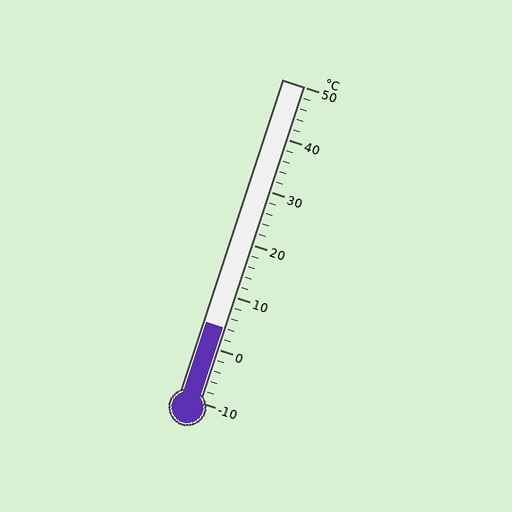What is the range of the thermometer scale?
The thermometer scale ranges from -10°C to 50°C.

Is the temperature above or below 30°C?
The temperature is below 30°C.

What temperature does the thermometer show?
The thermometer shows approximately 4°C.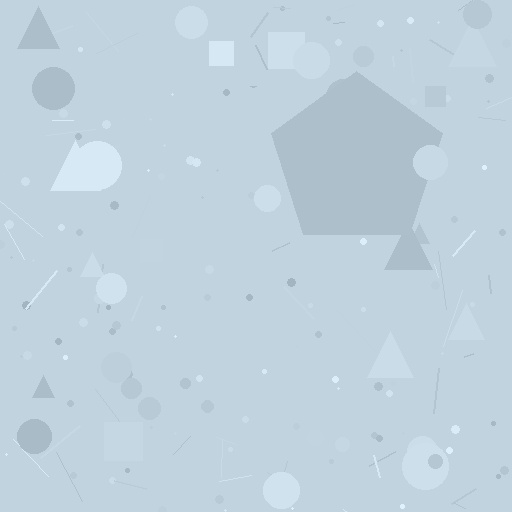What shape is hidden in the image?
A pentagon is hidden in the image.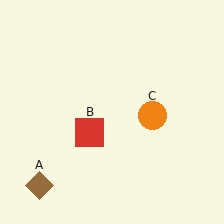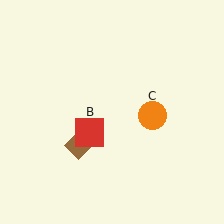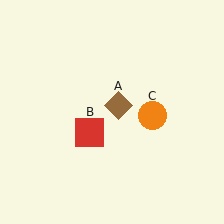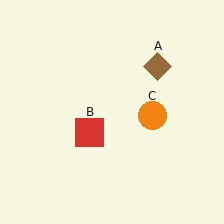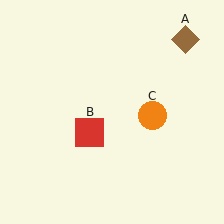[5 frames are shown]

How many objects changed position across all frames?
1 object changed position: brown diamond (object A).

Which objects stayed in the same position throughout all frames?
Red square (object B) and orange circle (object C) remained stationary.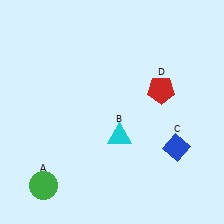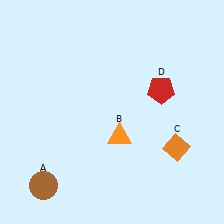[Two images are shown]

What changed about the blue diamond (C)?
In Image 1, C is blue. In Image 2, it changed to orange.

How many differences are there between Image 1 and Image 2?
There are 3 differences between the two images.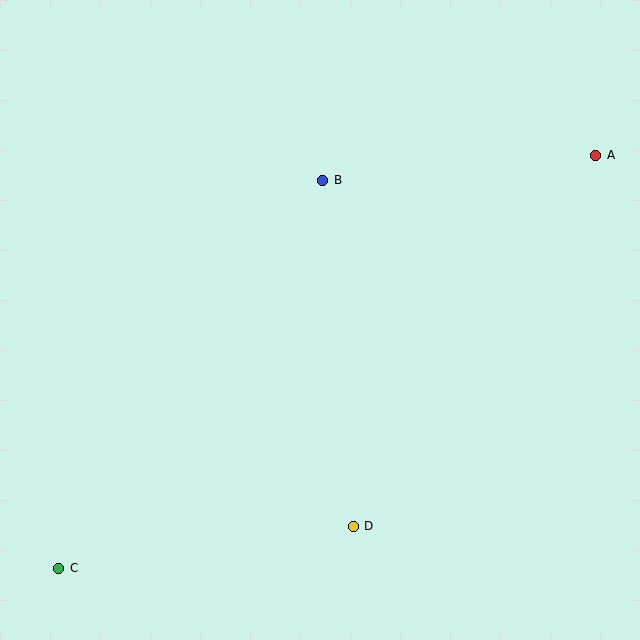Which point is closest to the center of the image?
Point B at (323, 180) is closest to the center.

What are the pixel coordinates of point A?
Point A is at (596, 155).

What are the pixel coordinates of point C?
Point C is at (59, 568).